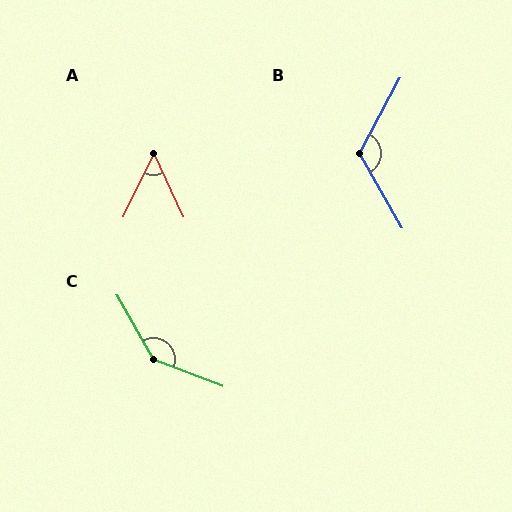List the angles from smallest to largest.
A (51°), B (122°), C (140°).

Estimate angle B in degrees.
Approximately 122 degrees.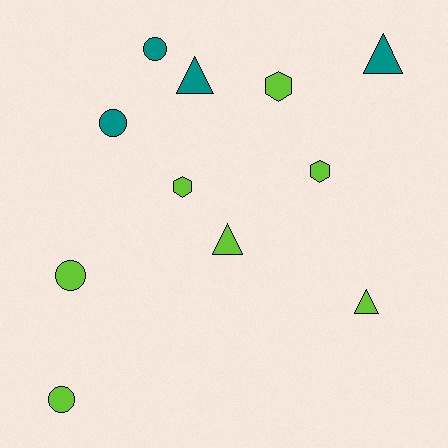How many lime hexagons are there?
There are 3 lime hexagons.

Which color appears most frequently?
Lime, with 7 objects.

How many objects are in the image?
There are 11 objects.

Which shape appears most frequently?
Circle, with 4 objects.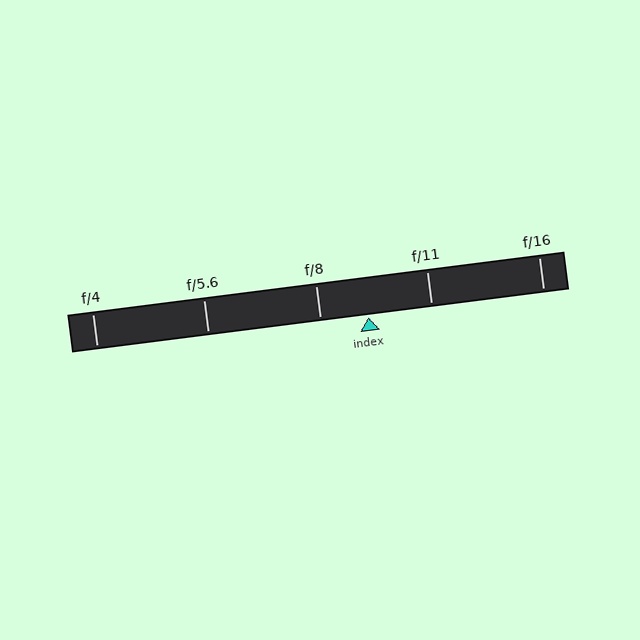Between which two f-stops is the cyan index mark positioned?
The index mark is between f/8 and f/11.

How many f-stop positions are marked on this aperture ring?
There are 5 f-stop positions marked.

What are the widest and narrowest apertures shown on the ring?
The widest aperture shown is f/4 and the narrowest is f/16.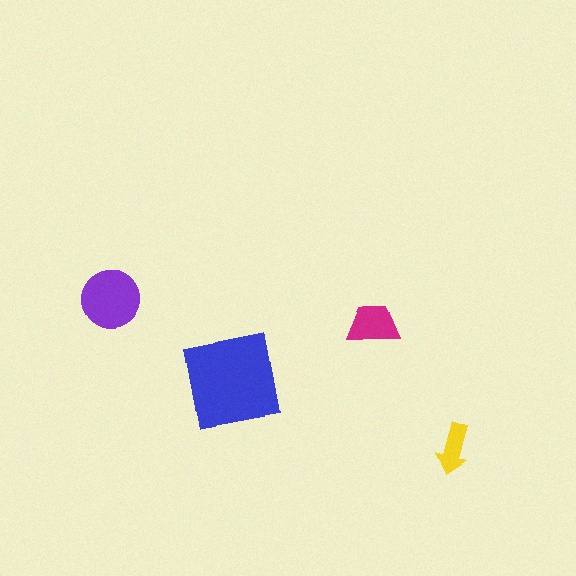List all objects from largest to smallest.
The blue square, the purple circle, the magenta trapezoid, the yellow arrow.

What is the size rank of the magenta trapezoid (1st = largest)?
3rd.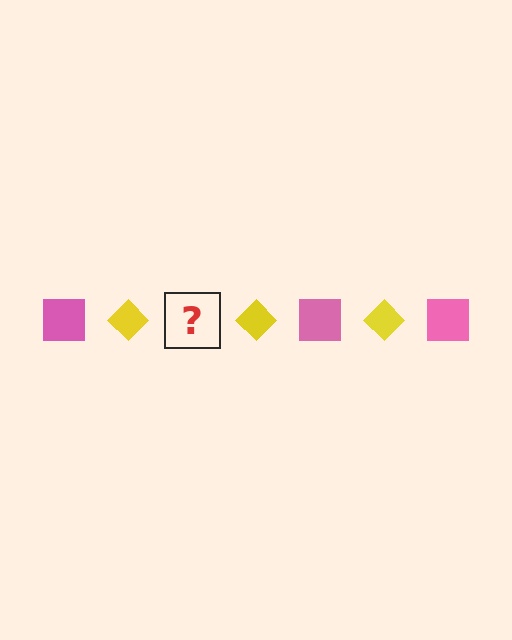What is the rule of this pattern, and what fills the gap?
The rule is that the pattern alternates between pink square and yellow diamond. The gap should be filled with a pink square.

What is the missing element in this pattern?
The missing element is a pink square.